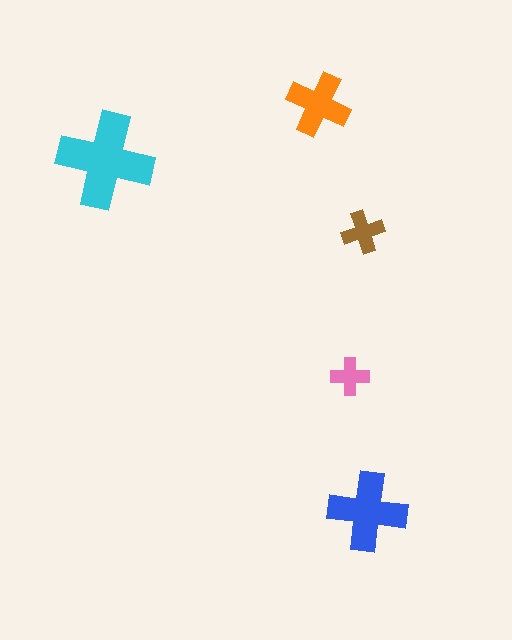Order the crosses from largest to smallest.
the cyan one, the blue one, the orange one, the brown one, the pink one.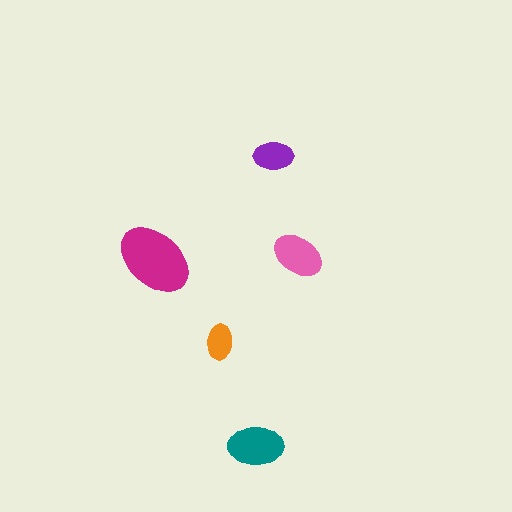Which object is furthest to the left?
The magenta ellipse is leftmost.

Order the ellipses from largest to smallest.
the magenta one, the teal one, the pink one, the purple one, the orange one.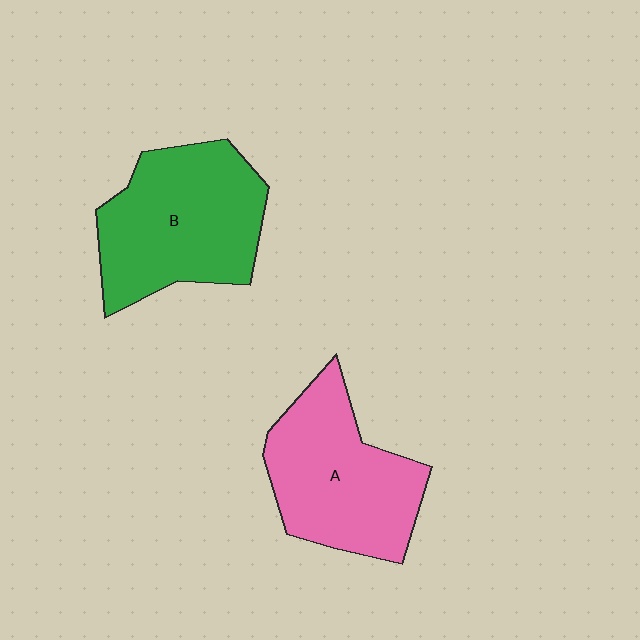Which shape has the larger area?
Shape B (green).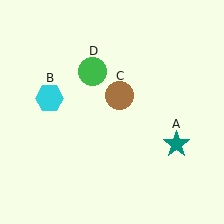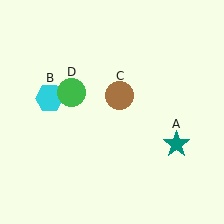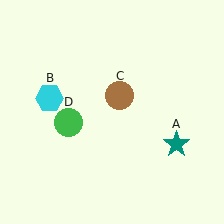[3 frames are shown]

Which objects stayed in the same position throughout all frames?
Teal star (object A) and cyan hexagon (object B) and brown circle (object C) remained stationary.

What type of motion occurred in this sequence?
The green circle (object D) rotated counterclockwise around the center of the scene.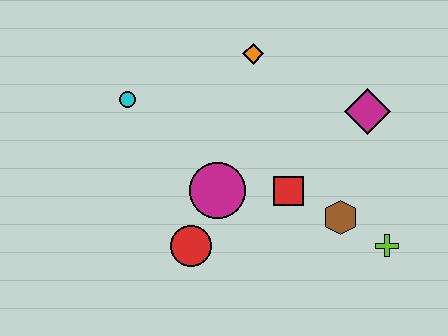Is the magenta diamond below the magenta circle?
No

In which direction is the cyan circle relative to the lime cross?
The cyan circle is to the left of the lime cross.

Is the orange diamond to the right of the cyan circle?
Yes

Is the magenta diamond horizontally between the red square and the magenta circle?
No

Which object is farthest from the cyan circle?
The lime cross is farthest from the cyan circle.